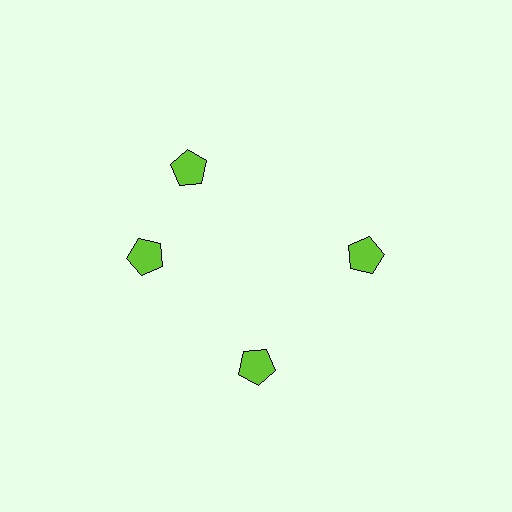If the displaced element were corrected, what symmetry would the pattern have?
It would have 4-fold rotational symmetry — the pattern would map onto itself every 90 degrees.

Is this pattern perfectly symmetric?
No. The 4 lime pentagons are arranged in a ring, but one element near the 12 o'clock position is rotated out of alignment along the ring, breaking the 4-fold rotational symmetry.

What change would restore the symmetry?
The symmetry would be restored by rotating it back into even spacing with its neighbors so that all 4 pentagons sit at equal angles and equal distance from the center.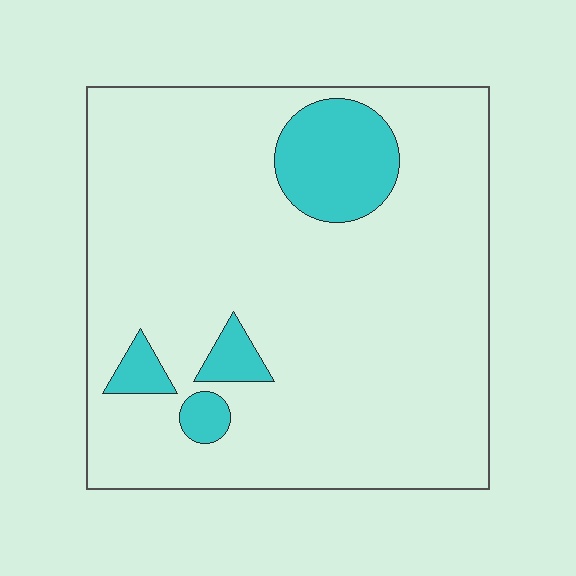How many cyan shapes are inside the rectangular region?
4.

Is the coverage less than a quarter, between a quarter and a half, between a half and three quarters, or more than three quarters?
Less than a quarter.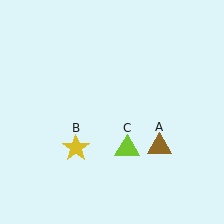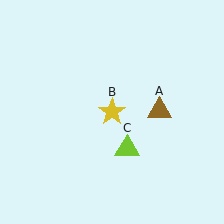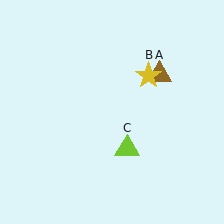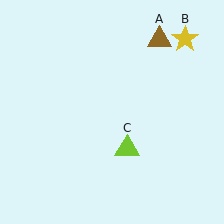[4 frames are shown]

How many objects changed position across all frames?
2 objects changed position: brown triangle (object A), yellow star (object B).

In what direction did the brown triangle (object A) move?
The brown triangle (object A) moved up.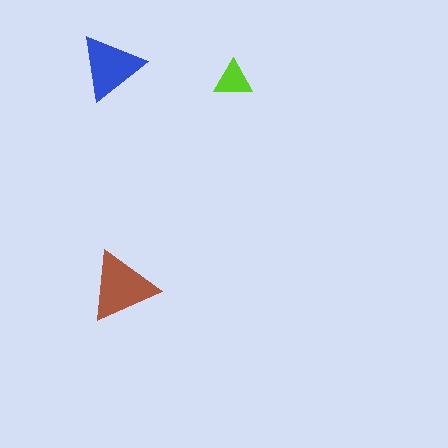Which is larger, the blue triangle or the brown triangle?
The brown one.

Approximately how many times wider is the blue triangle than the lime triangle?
About 1.5 times wider.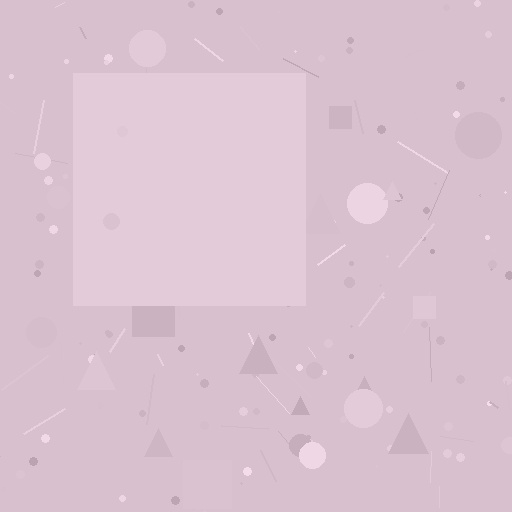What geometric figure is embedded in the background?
A square is embedded in the background.